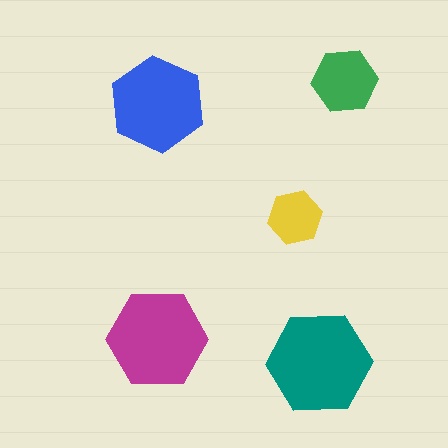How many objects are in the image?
There are 5 objects in the image.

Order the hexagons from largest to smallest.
the teal one, the magenta one, the blue one, the green one, the yellow one.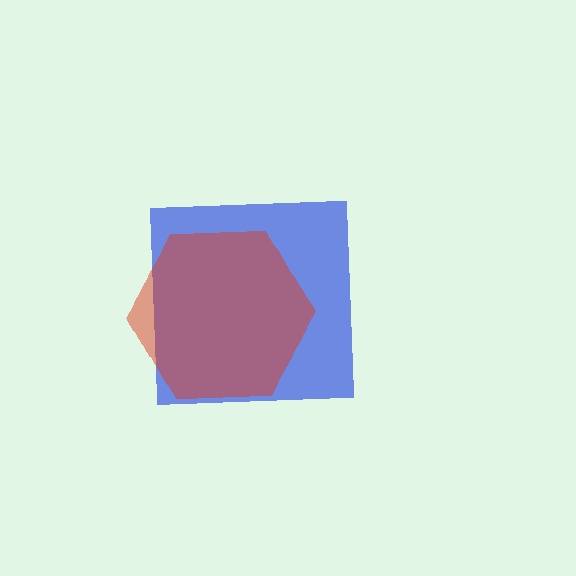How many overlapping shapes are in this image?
There are 2 overlapping shapes in the image.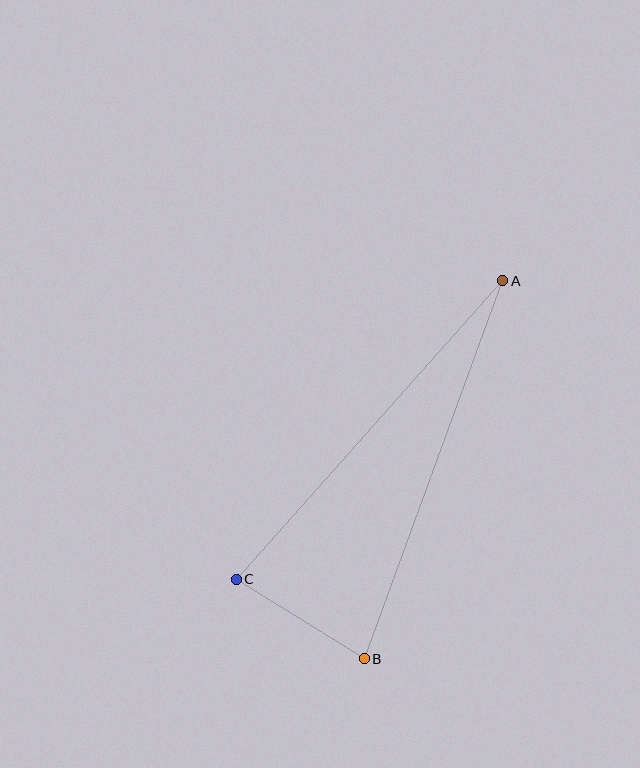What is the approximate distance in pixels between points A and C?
The distance between A and C is approximately 400 pixels.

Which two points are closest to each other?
Points B and C are closest to each other.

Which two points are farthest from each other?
Points A and B are farthest from each other.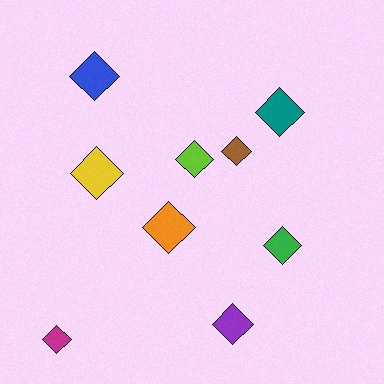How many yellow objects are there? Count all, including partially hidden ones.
There is 1 yellow object.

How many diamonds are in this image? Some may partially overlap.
There are 9 diamonds.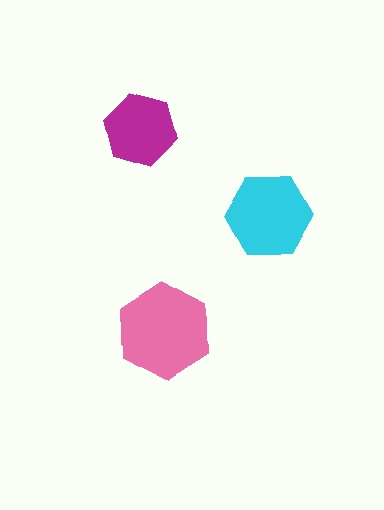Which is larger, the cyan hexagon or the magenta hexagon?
The cyan one.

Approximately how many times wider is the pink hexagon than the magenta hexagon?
About 1.5 times wider.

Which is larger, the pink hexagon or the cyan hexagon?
The pink one.